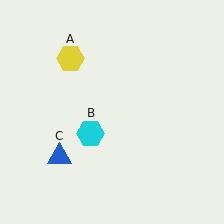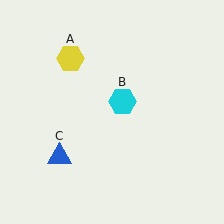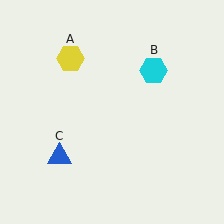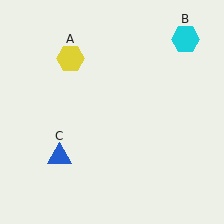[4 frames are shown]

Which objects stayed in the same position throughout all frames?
Yellow hexagon (object A) and blue triangle (object C) remained stationary.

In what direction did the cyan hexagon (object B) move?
The cyan hexagon (object B) moved up and to the right.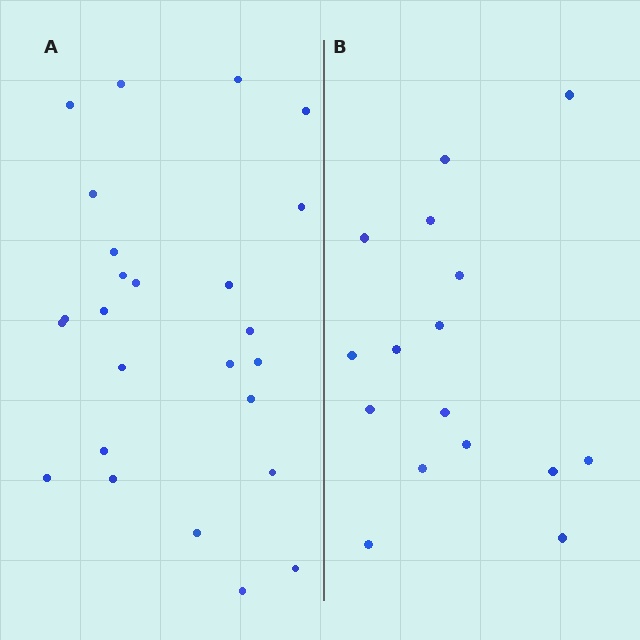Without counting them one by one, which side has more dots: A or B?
Region A (the left region) has more dots.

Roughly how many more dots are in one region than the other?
Region A has roughly 8 or so more dots than region B.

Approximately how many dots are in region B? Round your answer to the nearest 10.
About 20 dots. (The exact count is 16, which rounds to 20.)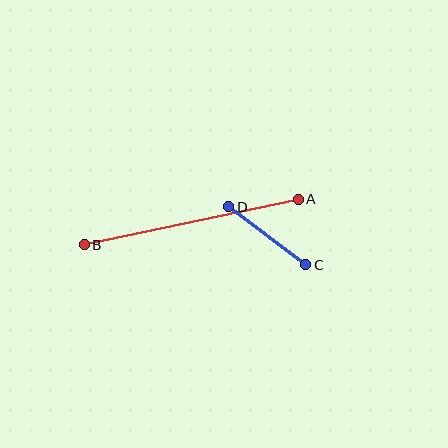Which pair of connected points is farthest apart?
Points A and B are farthest apart.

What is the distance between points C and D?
The distance is approximately 96 pixels.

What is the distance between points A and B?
The distance is approximately 219 pixels.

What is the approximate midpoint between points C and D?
The midpoint is at approximately (267, 236) pixels.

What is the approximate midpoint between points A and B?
The midpoint is at approximately (191, 222) pixels.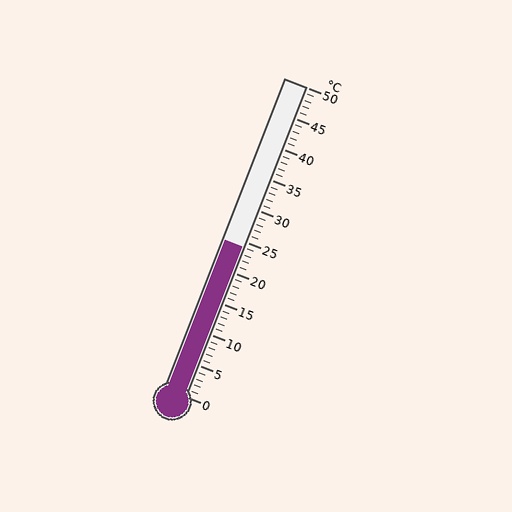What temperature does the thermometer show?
The thermometer shows approximately 24°C.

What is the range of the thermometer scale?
The thermometer scale ranges from 0°C to 50°C.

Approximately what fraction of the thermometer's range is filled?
The thermometer is filled to approximately 50% of its range.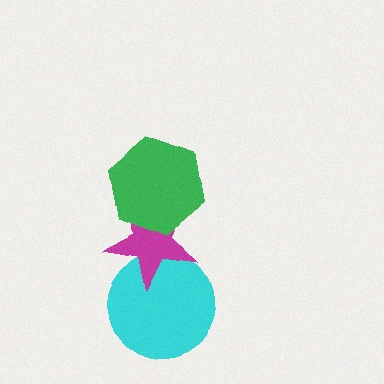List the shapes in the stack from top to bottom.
From top to bottom: the green hexagon, the magenta star, the cyan circle.